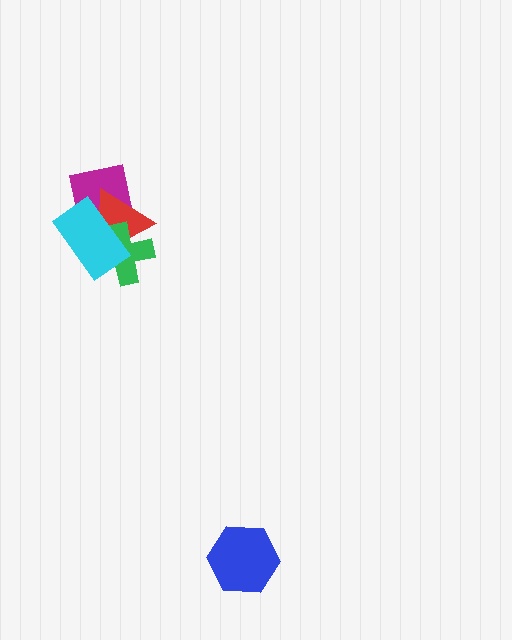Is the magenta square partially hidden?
Yes, it is partially covered by another shape.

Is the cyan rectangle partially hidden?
No, no other shape covers it.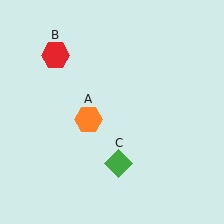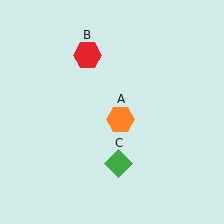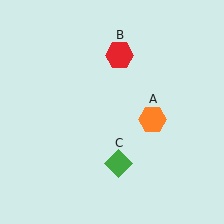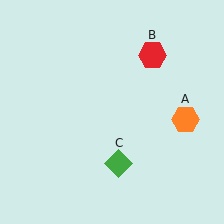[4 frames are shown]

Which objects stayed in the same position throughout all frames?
Green diamond (object C) remained stationary.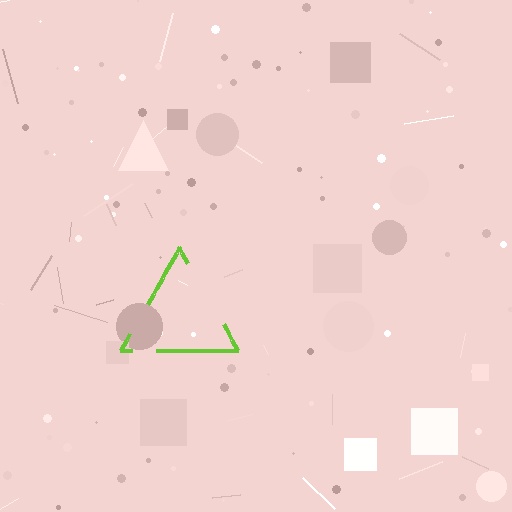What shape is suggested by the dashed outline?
The dashed outline suggests a triangle.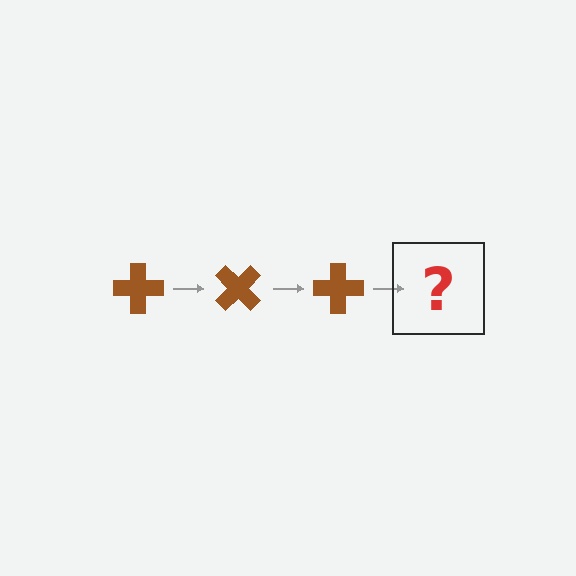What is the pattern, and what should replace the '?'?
The pattern is that the cross rotates 45 degrees each step. The '?' should be a brown cross rotated 135 degrees.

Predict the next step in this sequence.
The next step is a brown cross rotated 135 degrees.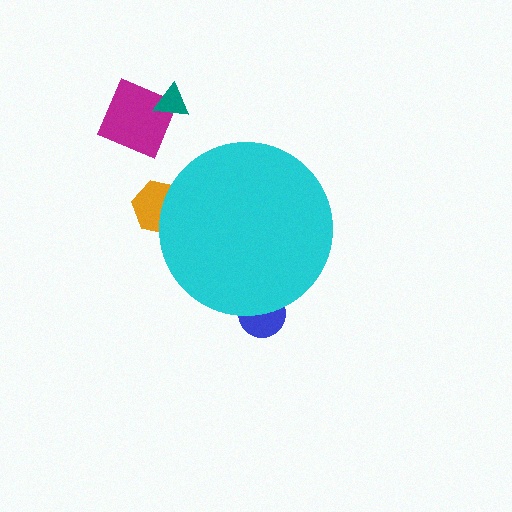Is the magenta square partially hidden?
No, the magenta square is fully visible.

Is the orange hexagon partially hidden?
Yes, the orange hexagon is partially hidden behind the cyan circle.